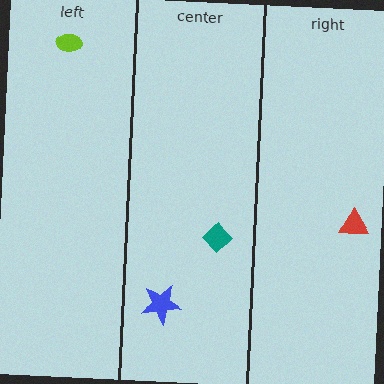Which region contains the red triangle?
The right region.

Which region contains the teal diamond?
The center region.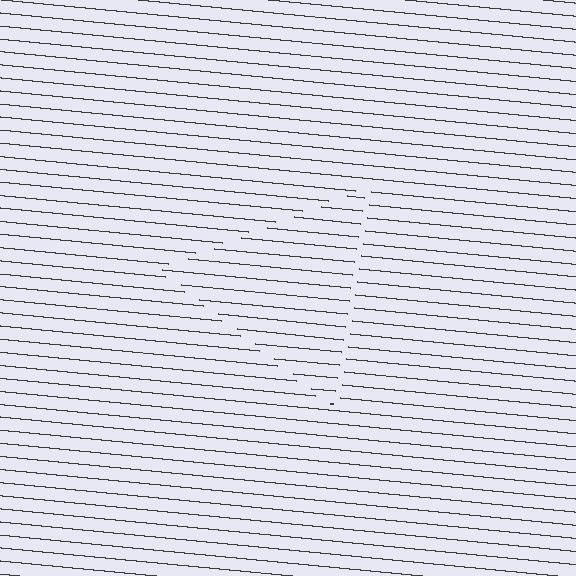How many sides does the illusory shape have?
3 sides — the line-ends trace a triangle.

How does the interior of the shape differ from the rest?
The interior of the shape contains the same grating, shifted by half a period — the contour is defined by the phase discontinuity where line-ends from the inner and outer gratings abut.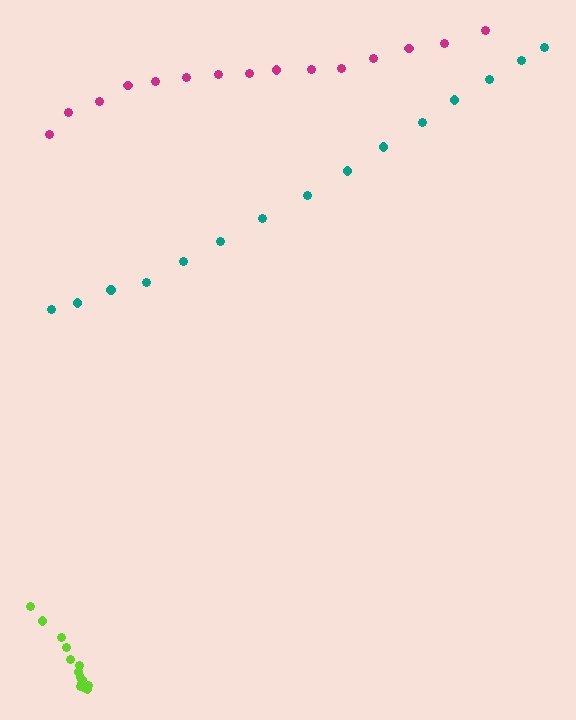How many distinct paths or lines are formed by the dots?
There are 3 distinct paths.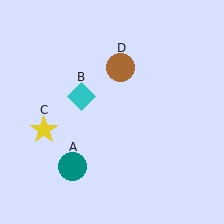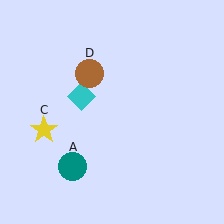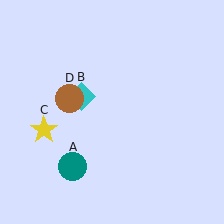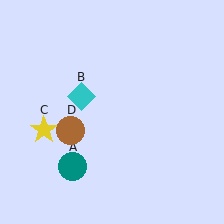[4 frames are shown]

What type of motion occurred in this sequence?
The brown circle (object D) rotated counterclockwise around the center of the scene.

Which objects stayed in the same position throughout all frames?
Teal circle (object A) and cyan diamond (object B) and yellow star (object C) remained stationary.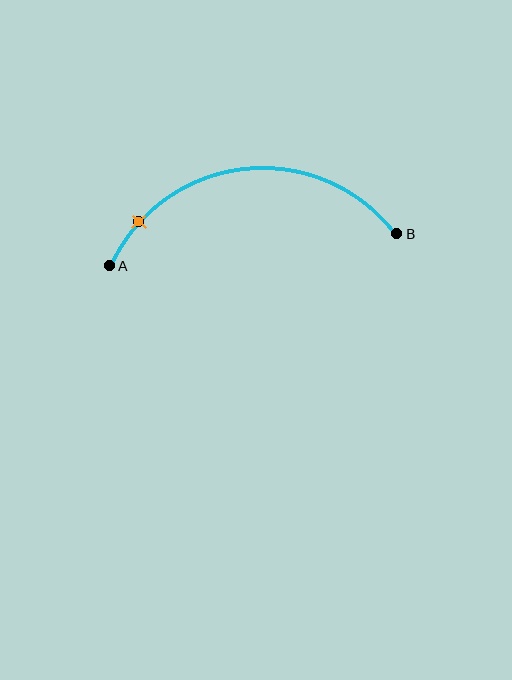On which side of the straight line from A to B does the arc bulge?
The arc bulges above the straight line connecting A and B.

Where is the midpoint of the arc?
The arc midpoint is the point on the curve farthest from the straight line joining A and B. It sits above that line.